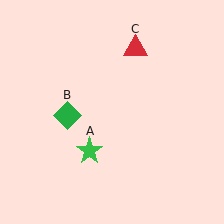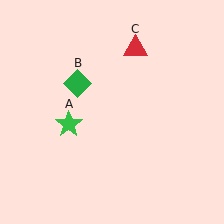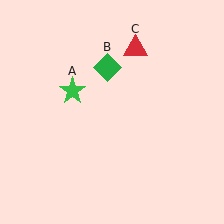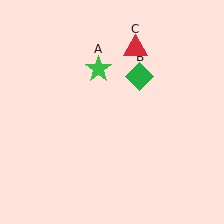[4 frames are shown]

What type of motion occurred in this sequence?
The green star (object A), green diamond (object B) rotated clockwise around the center of the scene.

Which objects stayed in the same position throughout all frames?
Red triangle (object C) remained stationary.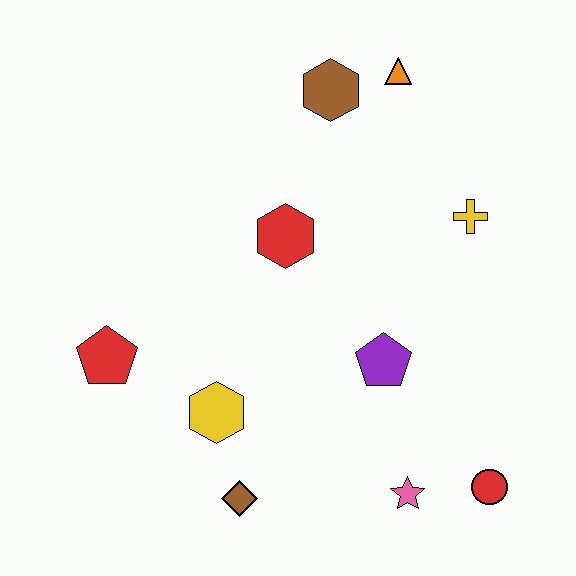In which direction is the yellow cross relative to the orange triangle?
The yellow cross is below the orange triangle.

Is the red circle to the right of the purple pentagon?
Yes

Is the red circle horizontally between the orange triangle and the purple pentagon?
No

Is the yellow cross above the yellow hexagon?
Yes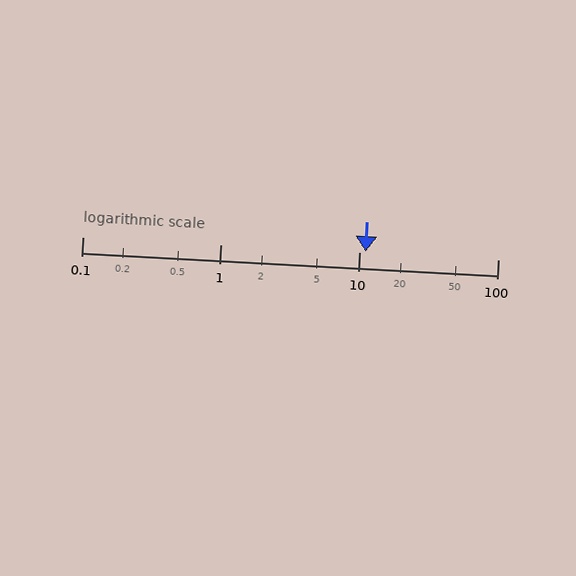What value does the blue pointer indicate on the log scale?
The pointer indicates approximately 11.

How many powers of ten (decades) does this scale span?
The scale spans 3 decades, from 0.1 to 100.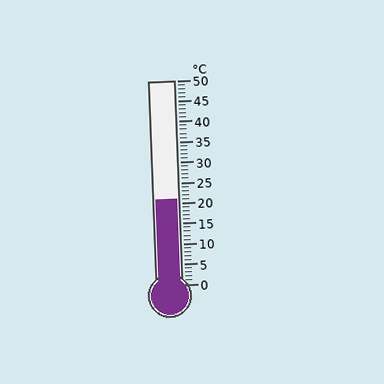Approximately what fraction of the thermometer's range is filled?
The thermometer is filled to approximately 40% of its range.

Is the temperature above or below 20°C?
The temperature is above 20°C.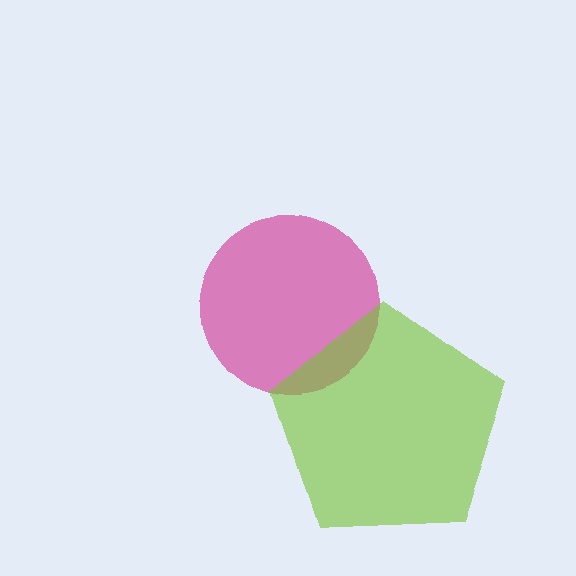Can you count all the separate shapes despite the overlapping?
Yes, there are 2 separate shapes.